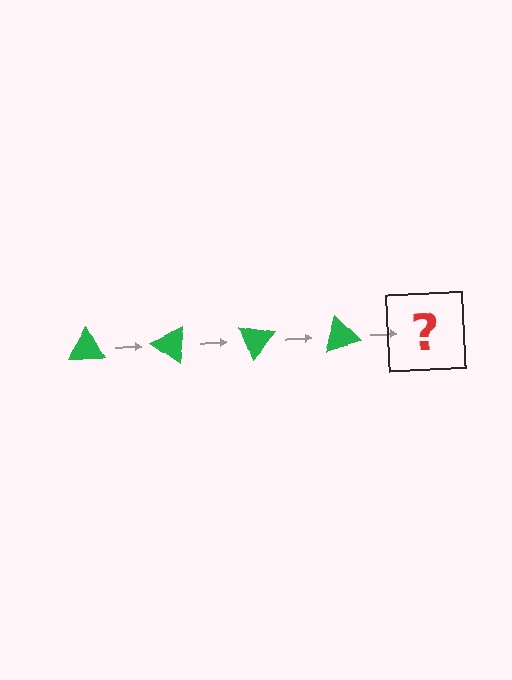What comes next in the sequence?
The next element should be a green triangle rotated 140 degrees.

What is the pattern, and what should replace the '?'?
The pattern is that the triangle rotates 35 degrees each step. The '?' should be a green triangle rotated 140 degrees.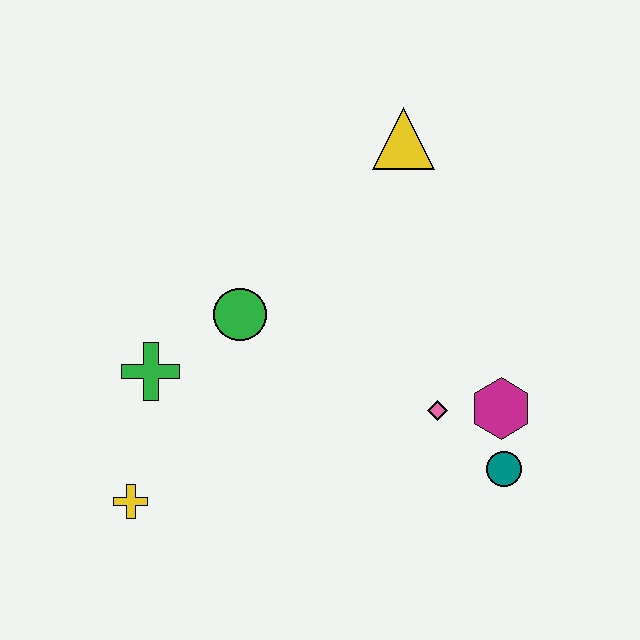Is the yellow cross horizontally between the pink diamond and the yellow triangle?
No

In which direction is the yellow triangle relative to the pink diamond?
The yellow triangle is above the pink diamond.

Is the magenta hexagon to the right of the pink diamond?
Yes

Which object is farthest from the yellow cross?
The yellow triangle is farthest from the yellow cross.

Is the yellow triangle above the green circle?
Yes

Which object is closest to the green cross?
The green circle is closest to the green cross.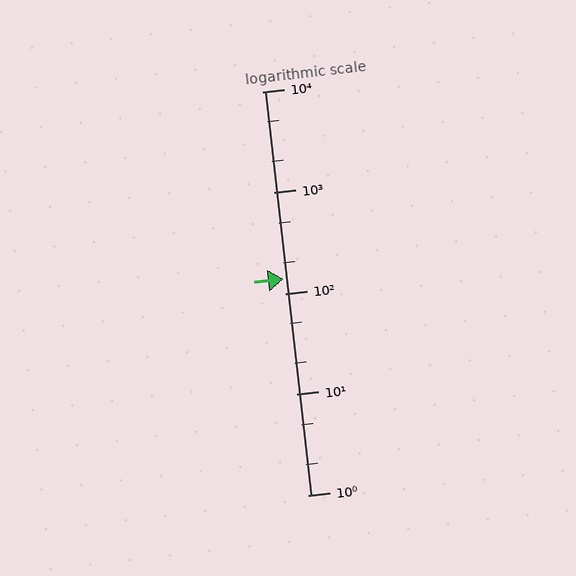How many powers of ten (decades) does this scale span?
The scale spans 4 decades, from 1 to 10000.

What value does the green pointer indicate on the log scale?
The pointer indicates approximately 140.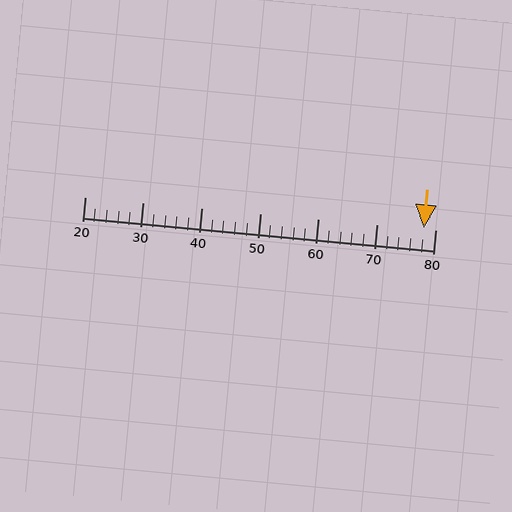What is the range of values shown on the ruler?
The ruler shows values from 20 to 80.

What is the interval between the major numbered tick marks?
The major tick marks are spaced 10 units apart.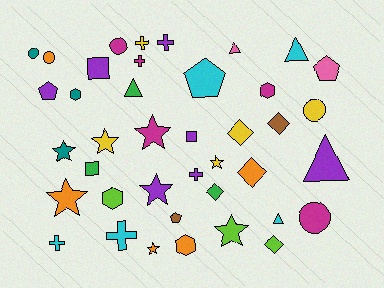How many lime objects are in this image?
There are 3 lime objects.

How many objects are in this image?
There are 40 objects.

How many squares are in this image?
There are 3 squares.